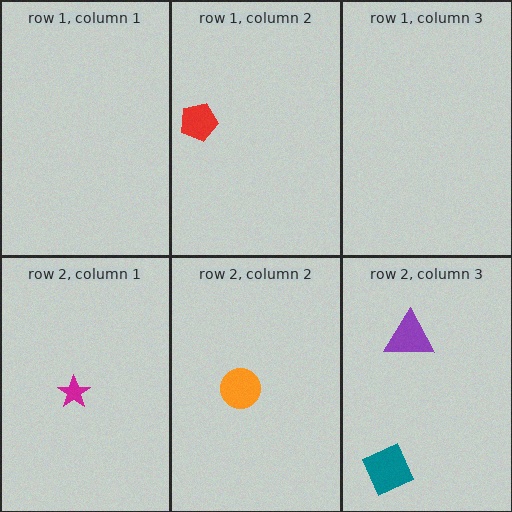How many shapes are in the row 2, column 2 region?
1.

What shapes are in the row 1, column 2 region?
The red pentagon.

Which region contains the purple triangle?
The row 2, column 3 region.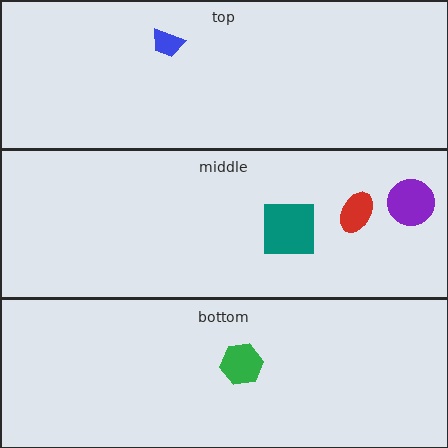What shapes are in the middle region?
The purple circle, the teal square, the red ellipse.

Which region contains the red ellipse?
The middle region.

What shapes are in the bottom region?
The green hexagon.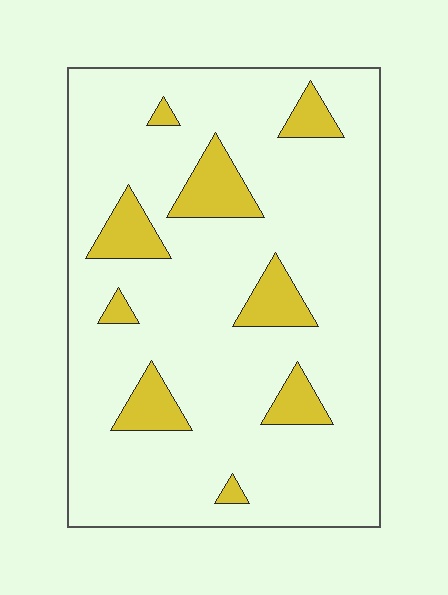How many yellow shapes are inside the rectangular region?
9.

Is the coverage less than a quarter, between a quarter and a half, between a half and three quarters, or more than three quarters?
Less than a quarter.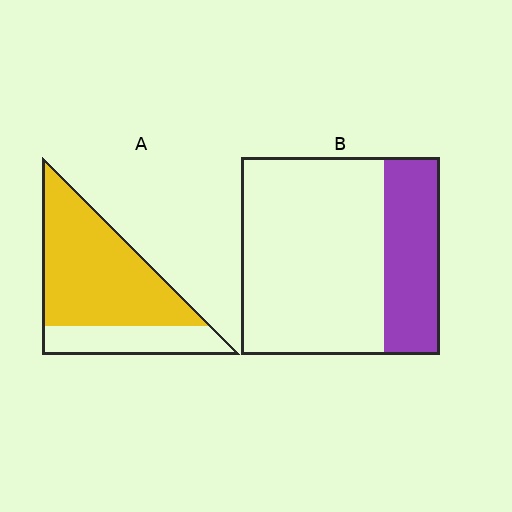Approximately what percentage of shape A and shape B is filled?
A is approximately 75% and B is approximately 30%.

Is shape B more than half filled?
No.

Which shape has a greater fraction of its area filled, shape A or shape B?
Shape A.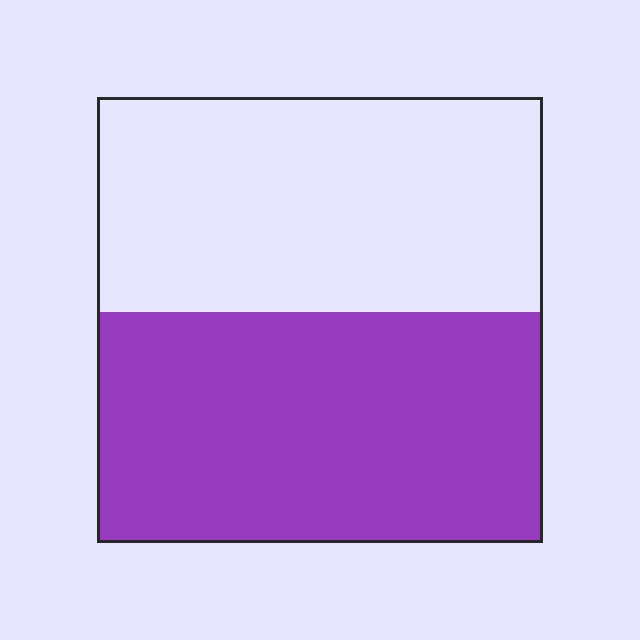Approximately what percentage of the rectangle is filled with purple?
Approximately 50%.